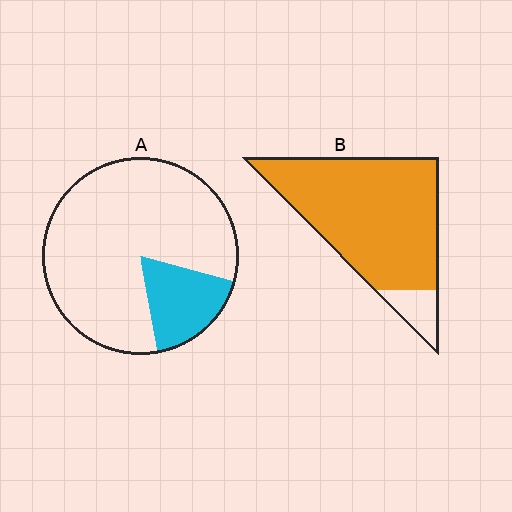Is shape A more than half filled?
No.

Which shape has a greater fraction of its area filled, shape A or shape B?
Shape B.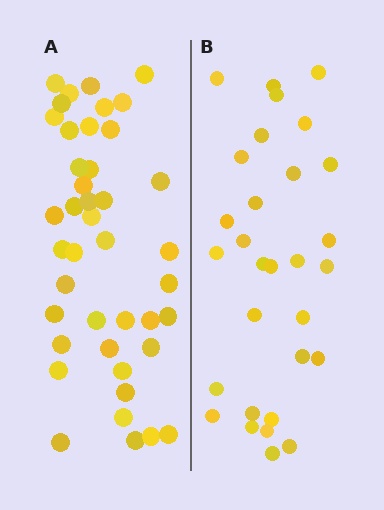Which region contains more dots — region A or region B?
Region A (the left region) has more dots.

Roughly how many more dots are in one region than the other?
Region A has roughly 12 or so more dots than region B.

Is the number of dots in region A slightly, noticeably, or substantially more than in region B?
Region A has noticeably more, but not dramatically so. The ratio is roughly 1.4 to 1.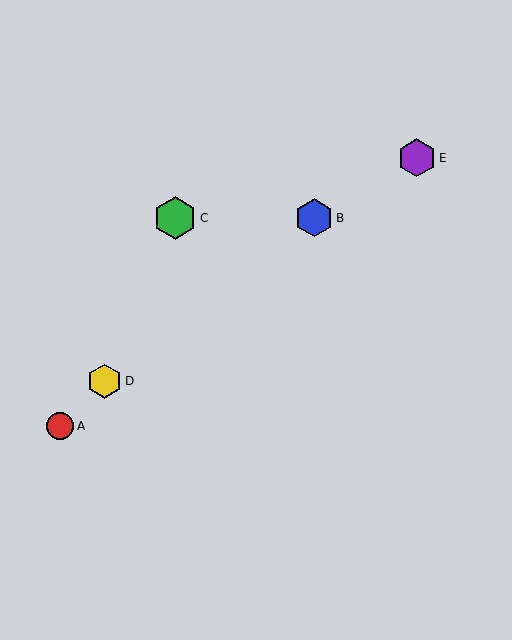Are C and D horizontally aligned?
No, C is at y≈218 and D is at y≈381.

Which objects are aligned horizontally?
Objects B, C are aligned horizontally.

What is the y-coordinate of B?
Object B is at y≈218.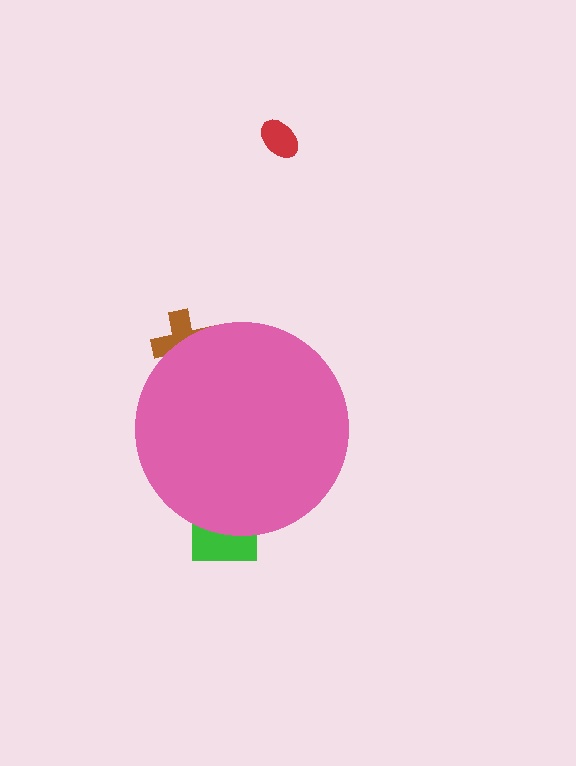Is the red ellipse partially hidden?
No, the red ellipse is fully visible.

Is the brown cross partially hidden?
Yes, the brown cross is partially hidden behind the pink circle.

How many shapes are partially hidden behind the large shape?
2 shapes are partially hidden.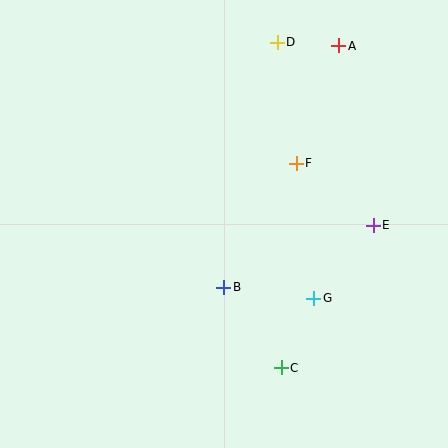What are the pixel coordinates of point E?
Point E is at (373, 225).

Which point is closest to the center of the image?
Point B at (224, 287) is closest to the center.